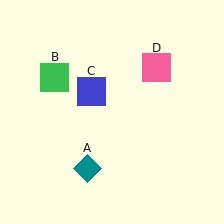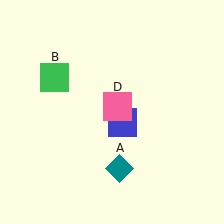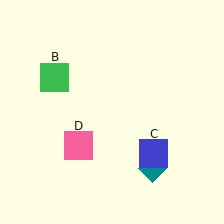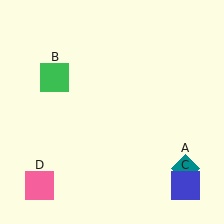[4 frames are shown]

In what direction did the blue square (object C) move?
The blue square (object C) moved down and to the right.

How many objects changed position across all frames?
3 objects changed position: teal diamond (object A), blue square (object C), pink square (object D).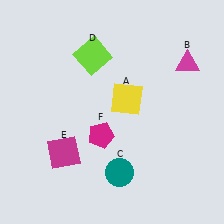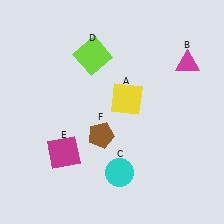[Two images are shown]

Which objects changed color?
C changed from teal to cyan. F changed from magenta to brown.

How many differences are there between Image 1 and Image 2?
There are 2 differences between the two images.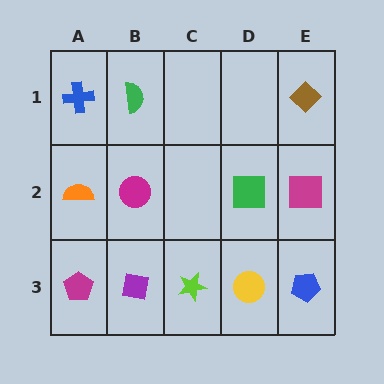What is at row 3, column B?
A purple square.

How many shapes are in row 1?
3 shapes.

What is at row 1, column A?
A blue cross.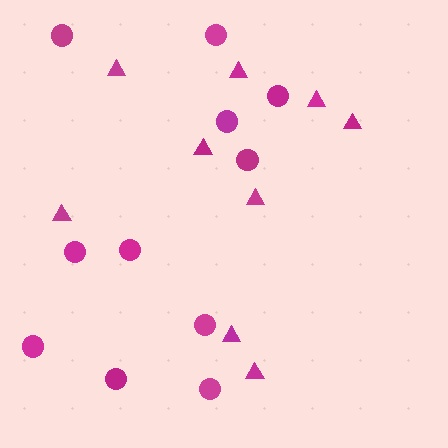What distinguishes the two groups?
There are 2 groups: one group of circles (11) and one group of triangles (9).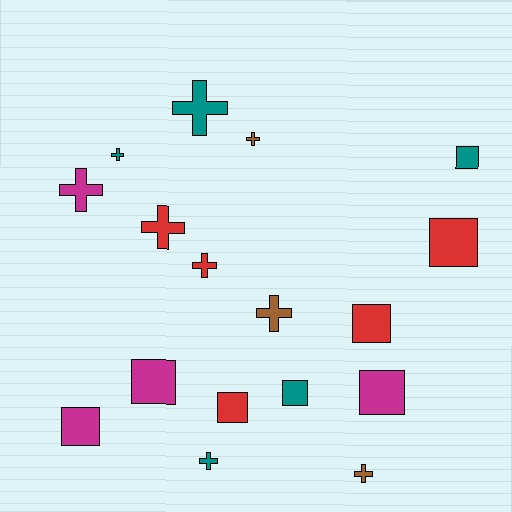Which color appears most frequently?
Teal, with 5 objects.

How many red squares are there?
There are 3 red squares.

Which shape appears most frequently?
Cross, with 9 objects.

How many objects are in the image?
There are 17 objects.